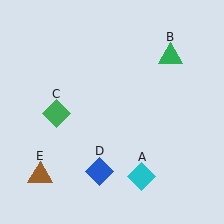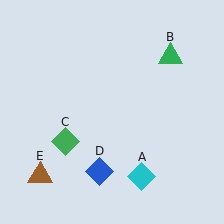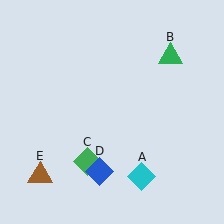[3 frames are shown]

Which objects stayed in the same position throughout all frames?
Cyan diamond (object A) and green triangle (object B) and blue diamond (object D) and brown triangle (object E) remained stationary.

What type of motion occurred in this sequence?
The green diamond (object C) rotated counterclockwise around the center of the scene.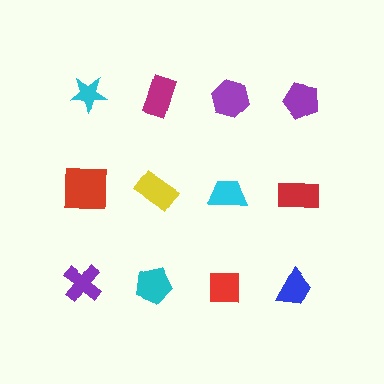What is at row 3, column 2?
A cyan pentagon.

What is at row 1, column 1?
A cyan star.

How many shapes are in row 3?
4 shapes.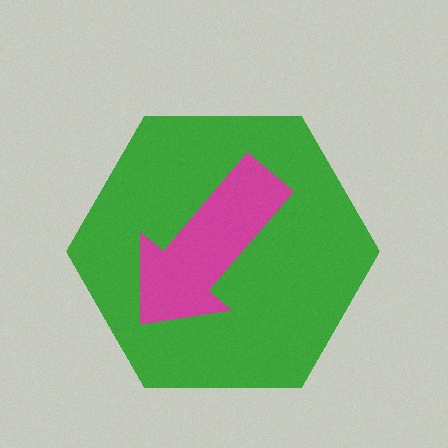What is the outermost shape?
The green hexagon.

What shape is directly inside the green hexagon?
The magenta arrow.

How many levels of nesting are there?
2.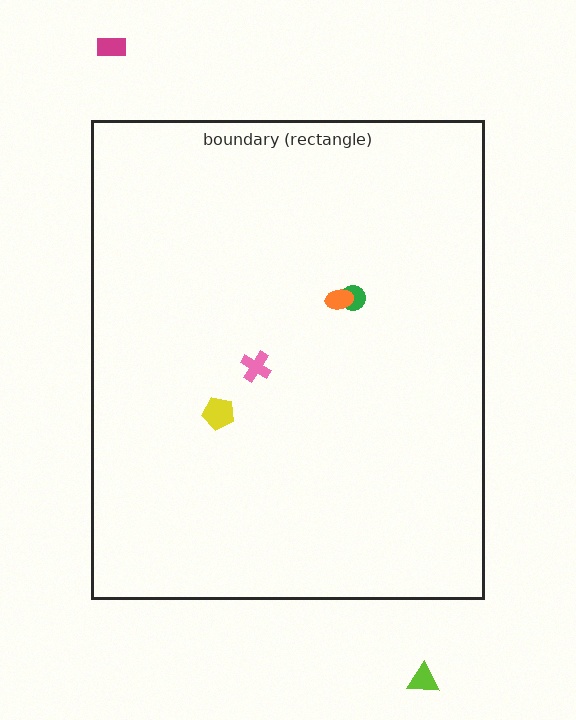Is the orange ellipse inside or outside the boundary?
Inside.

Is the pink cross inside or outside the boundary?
Inside.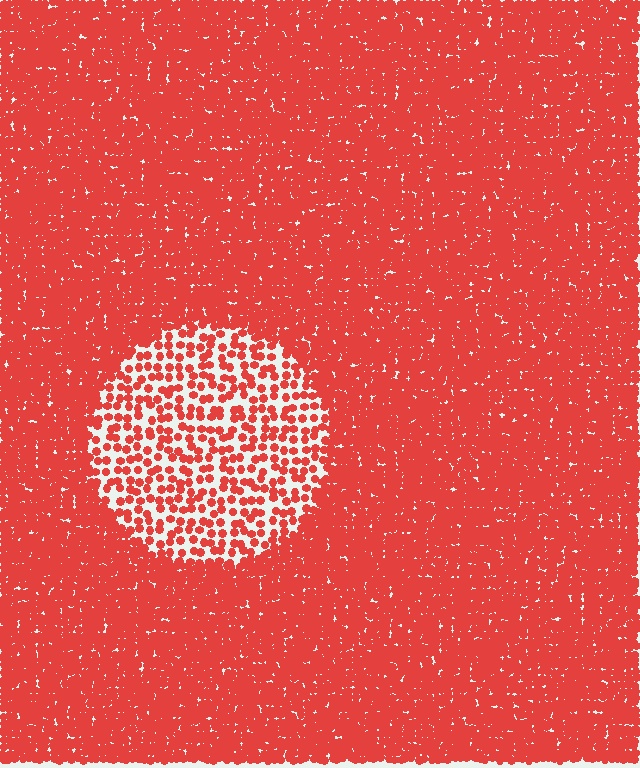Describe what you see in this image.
The image contains small red elements arranged at two different densities. A circle-shaped region is visible where the elements are less densely packed than the surrounding area.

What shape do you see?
I see a circle.